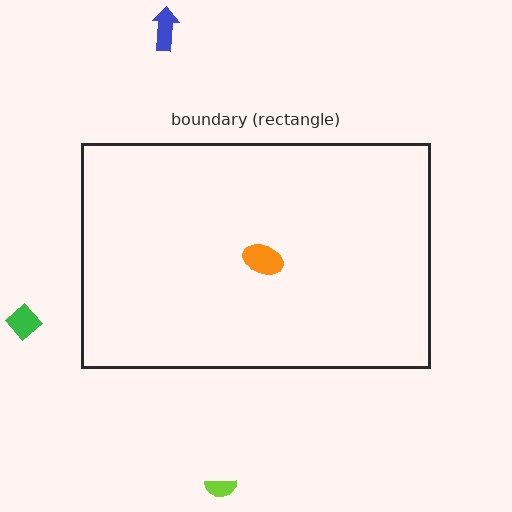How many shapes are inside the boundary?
1 inside, 3 outside.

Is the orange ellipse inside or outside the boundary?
Inside.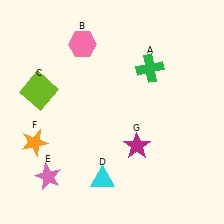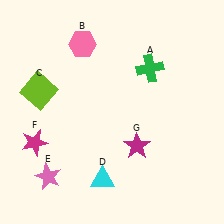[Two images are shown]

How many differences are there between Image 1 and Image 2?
There is 1 difference between the two images.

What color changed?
The star (F) changed from orange in Image 1 to magenta in Image 2.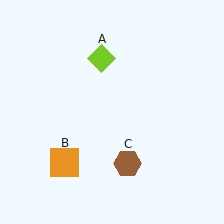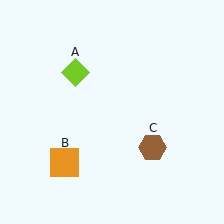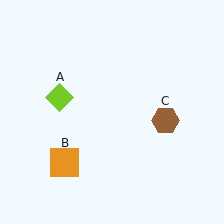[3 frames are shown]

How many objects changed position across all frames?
2 objects changed position: lime diamond (object A), brown hexagon (object C).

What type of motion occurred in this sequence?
The lime diamond (object A), brown hexagon (object C) rotated counterclockwise around the center of the scene.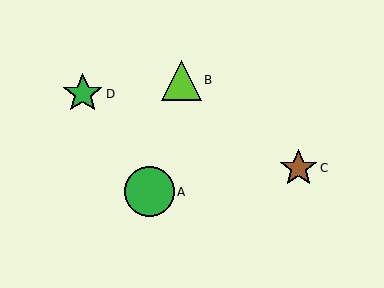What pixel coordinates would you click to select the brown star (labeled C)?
Click at (298, 168) to select the brown star C.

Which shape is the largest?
The green circle (labeled A) is the largest.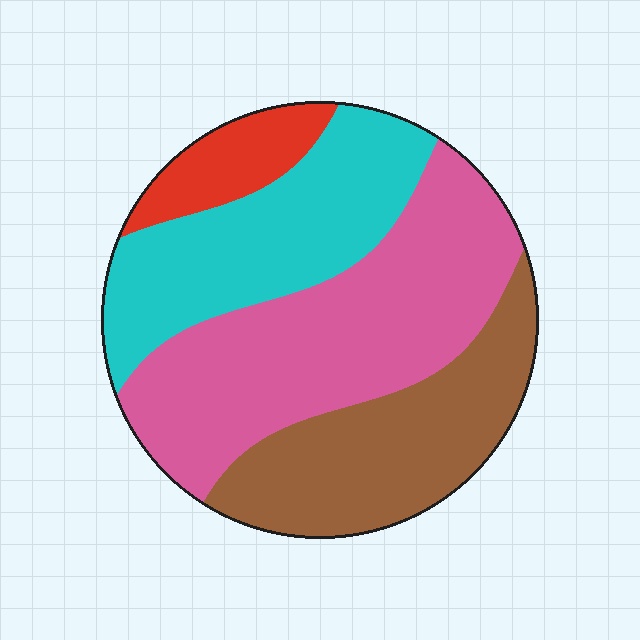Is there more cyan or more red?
Cyan.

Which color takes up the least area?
Red, at roughly 10%.